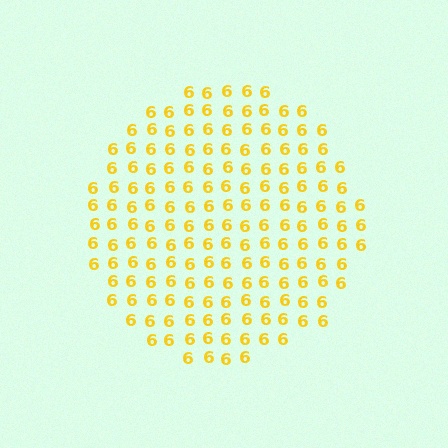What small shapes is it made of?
It is made of small digit 6's.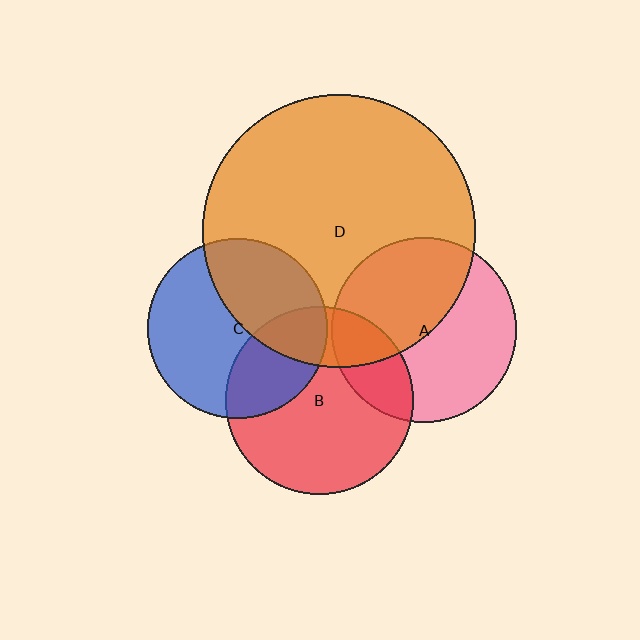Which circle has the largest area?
Circle D (orange).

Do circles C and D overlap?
Yes.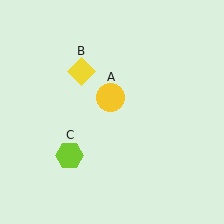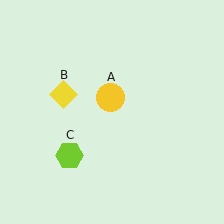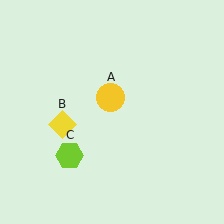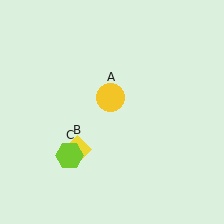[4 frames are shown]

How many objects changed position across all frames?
1 object changed position: yellow diamond (object B).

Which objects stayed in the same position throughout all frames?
Yellow circle (object A) and lime hexagon (object C) remained stationary.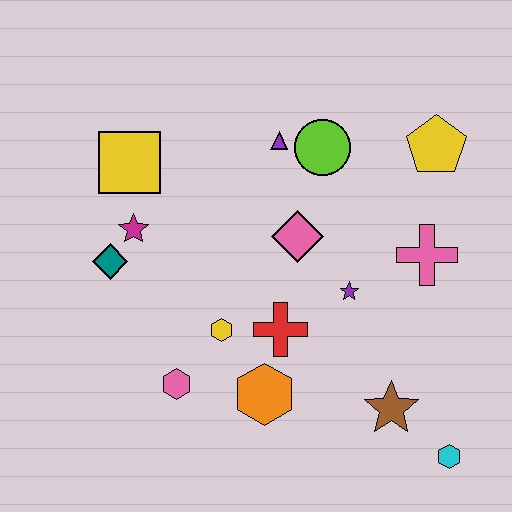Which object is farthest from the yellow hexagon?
The yellow pentagon is farthest from the yellow hexagon.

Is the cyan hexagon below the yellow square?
Yes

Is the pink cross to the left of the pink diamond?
No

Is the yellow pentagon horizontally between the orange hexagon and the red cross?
No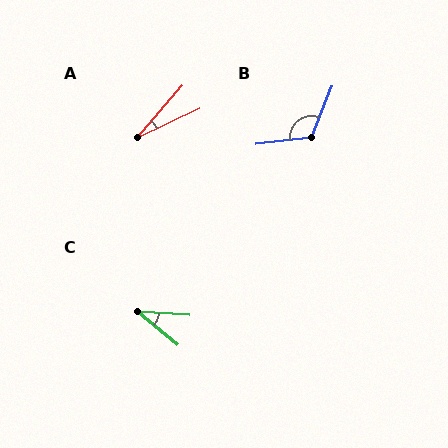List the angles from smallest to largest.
A (24°), C (37°), B (118°).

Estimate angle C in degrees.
Approximately 37 degrees.